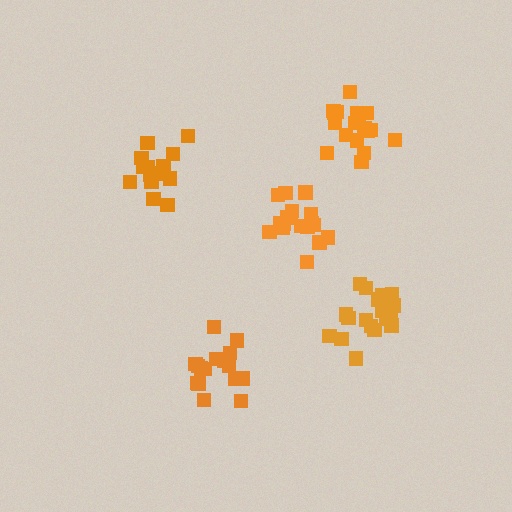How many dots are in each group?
Group 1: 16 dots, Group 2: 20 dots, Group 3: 19 dots, Group 4: 18 dots, Group 5: 16 dots (89 total).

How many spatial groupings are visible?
There are 5 spatial groupings.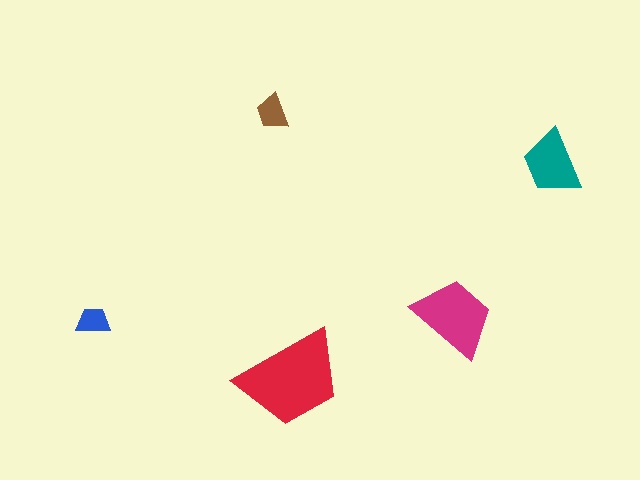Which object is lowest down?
The red trapezoid is bottommost.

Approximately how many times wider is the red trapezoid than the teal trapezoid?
About 1.5 times wider.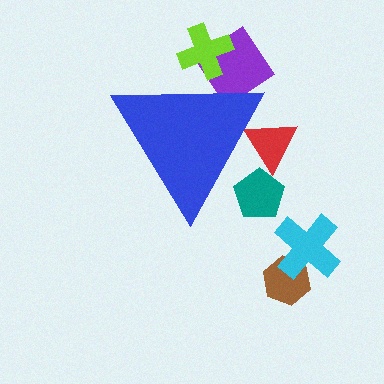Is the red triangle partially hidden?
Yes, the red triangle is partially hidden behind the blue triangle.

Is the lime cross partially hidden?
Yes, the lime cross is partially hidden behind the blue triangle.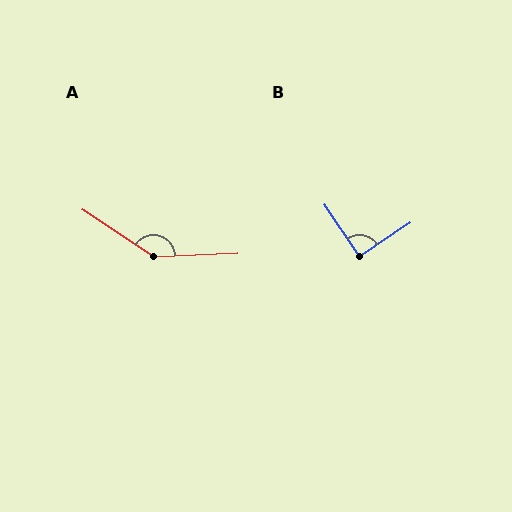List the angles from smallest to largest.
B (90°), A (145°).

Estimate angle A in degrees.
Approximately 145 degrees.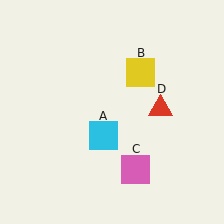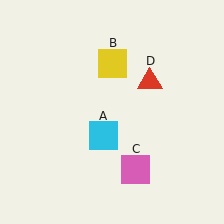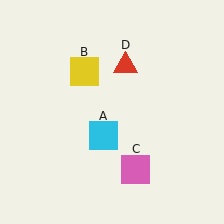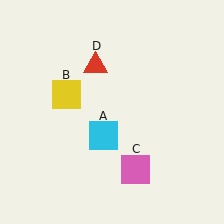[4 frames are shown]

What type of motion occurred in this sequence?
The yellow square (object B), red triangle (object D) rotated counterclockwise around the center of the scene.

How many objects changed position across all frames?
2 objects changed position: yellow square (object B), red triangle (object D).